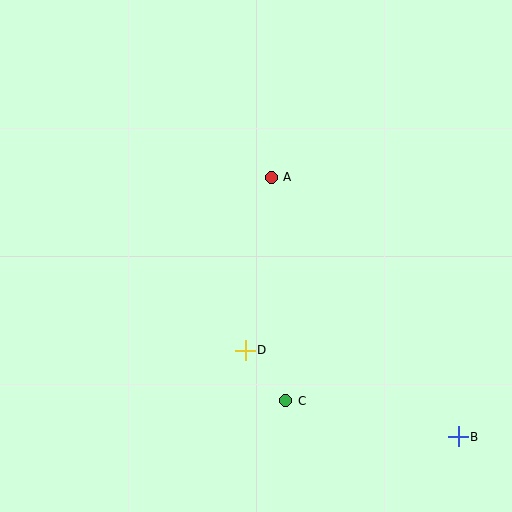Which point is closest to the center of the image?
Point A at (271, 177) is closest to the center.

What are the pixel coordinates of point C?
Point C is at (286, 401).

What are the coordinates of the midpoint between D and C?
The midpoint between D and C is at (266, 375).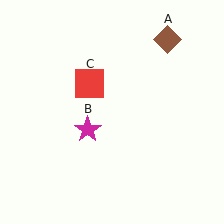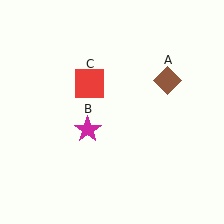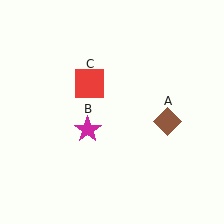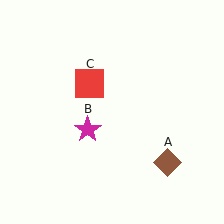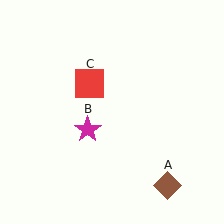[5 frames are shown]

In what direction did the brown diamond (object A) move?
The brown diamond (object A) moved down.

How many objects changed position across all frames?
1 object changed position: brown diamond (object A).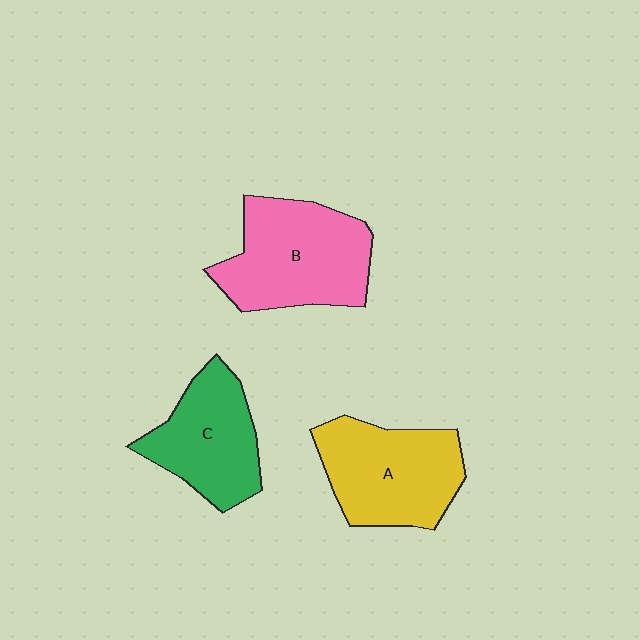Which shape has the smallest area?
Shape C (green).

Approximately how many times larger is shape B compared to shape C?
Approximately 1.3 times.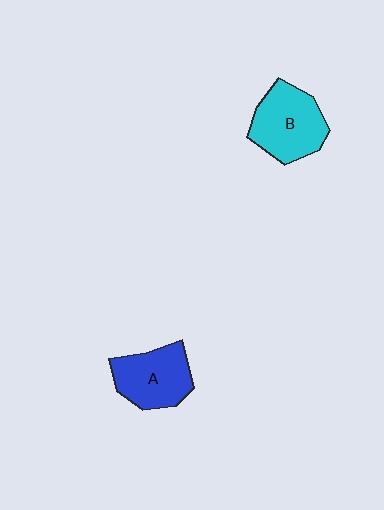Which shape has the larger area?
Shape B (cyan).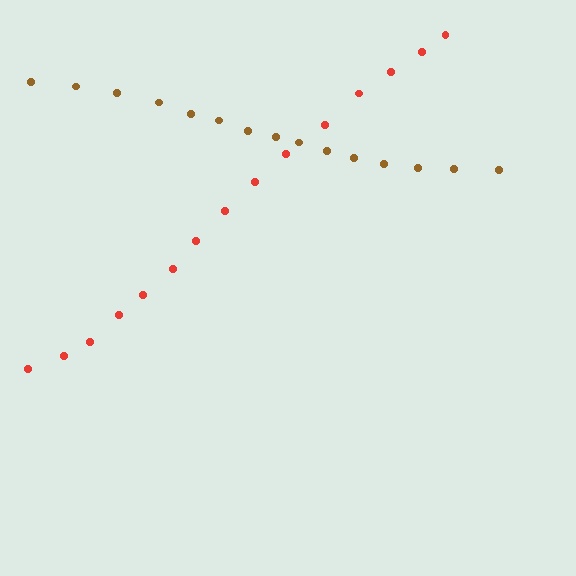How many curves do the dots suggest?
There are 2 distinct paths.